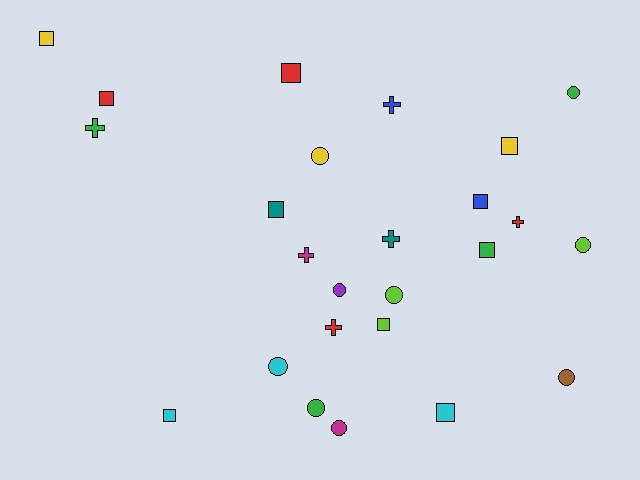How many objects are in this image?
There are 25 objects.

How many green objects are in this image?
There are 4 green objects.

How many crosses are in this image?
There are 6 crosses.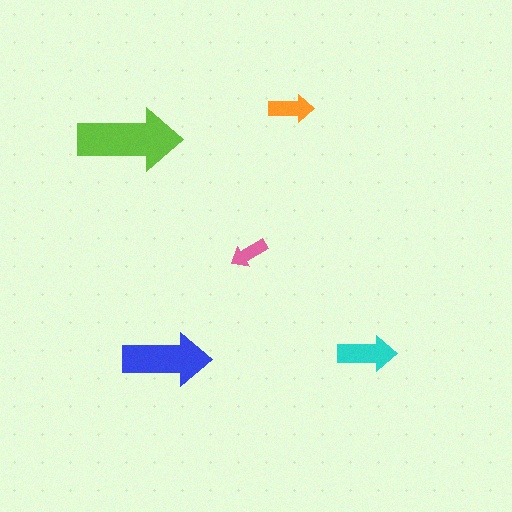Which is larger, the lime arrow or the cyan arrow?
The lime one.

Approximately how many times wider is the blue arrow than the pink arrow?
About 2.5 times wider.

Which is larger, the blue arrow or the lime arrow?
The lime one.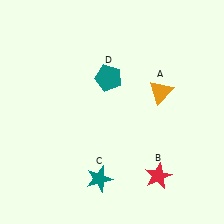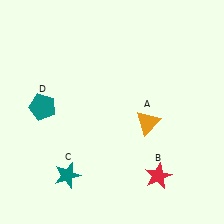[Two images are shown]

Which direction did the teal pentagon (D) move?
The teal pentagon (D) moved left.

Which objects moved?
The objects that moved are: the orange triangle (A), the teal star (C), the teal pentagon (D).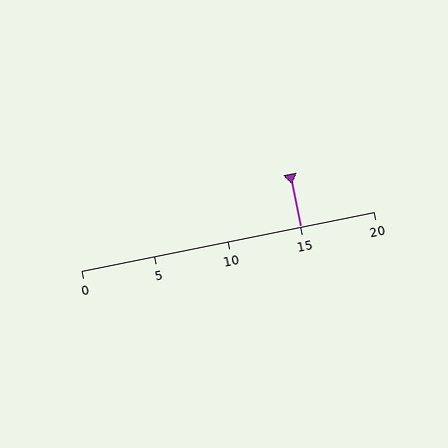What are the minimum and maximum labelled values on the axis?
The axis runs from 0 to 20.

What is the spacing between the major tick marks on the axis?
The major ticks are spaced 5 apart.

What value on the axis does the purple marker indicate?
The marker indicates approximately 15.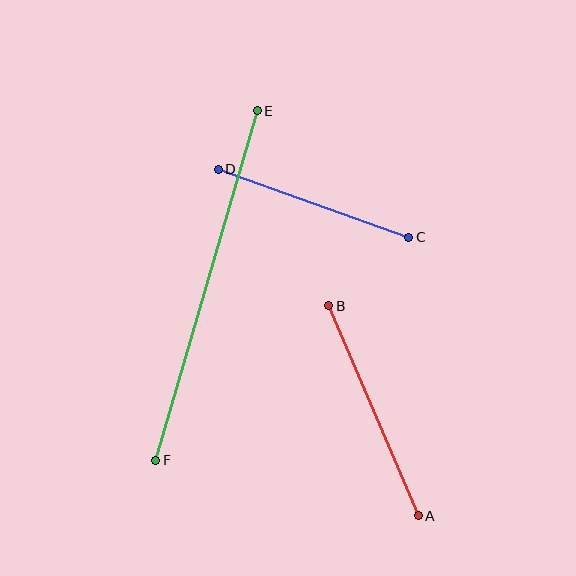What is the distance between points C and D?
The distance is approximately 202 pixels.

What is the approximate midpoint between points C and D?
The midpoint is at approximately (313, 203) pixels.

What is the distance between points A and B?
The distance is approximately 228 pixels.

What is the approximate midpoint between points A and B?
The midpoint is at approximately (373, 411) pixels.